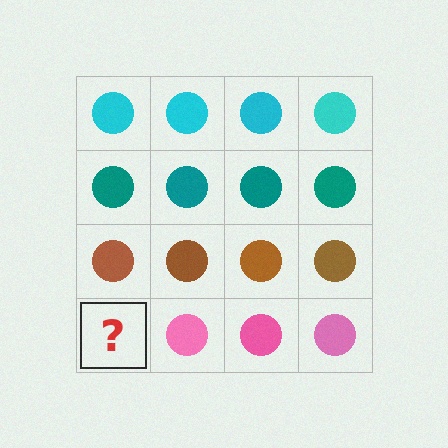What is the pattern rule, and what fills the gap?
The rule is that each row has a consistent color. The gap should be filled with a pink circle.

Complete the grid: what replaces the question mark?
The question mark should be replaced with a pink circle.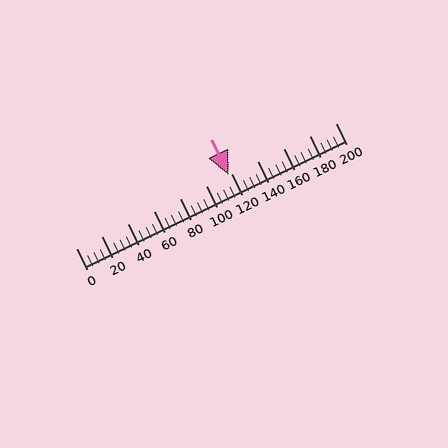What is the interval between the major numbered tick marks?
The major tick marks are spaced 20 units apart.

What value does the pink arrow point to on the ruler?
The pink arrow points to approximately 117.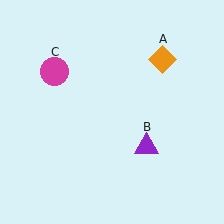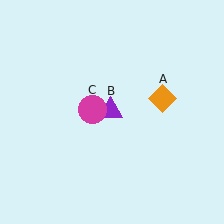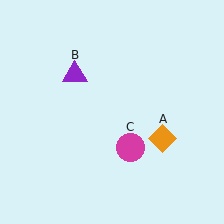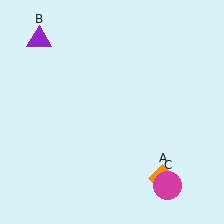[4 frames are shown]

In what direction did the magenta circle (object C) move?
The magenta circle (object C) moved down and to the right.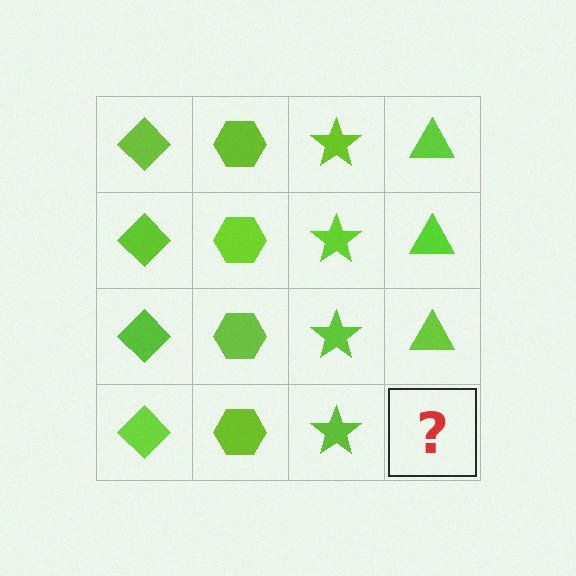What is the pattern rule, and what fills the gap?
The rule is that each column has a consistent shape. The gap should be filled with a lime triangle.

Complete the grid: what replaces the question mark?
The question mark should be replaced with a lime triangle.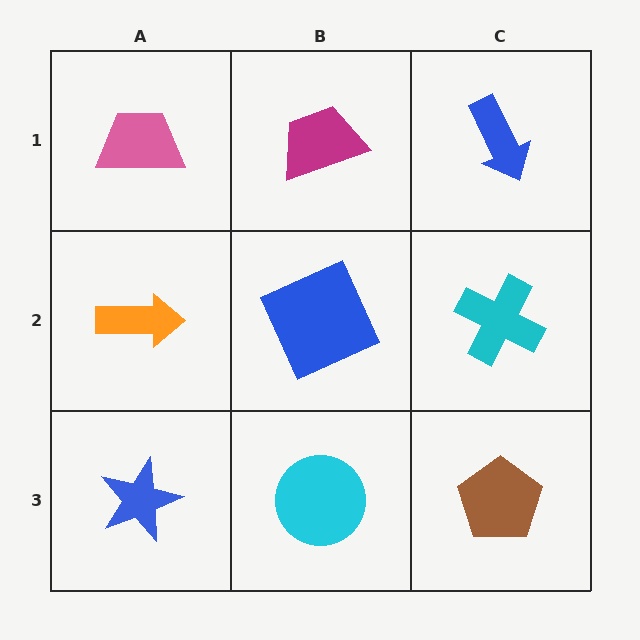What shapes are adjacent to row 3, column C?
A cyan cross (row 2, column C), a cyan circle (row 3, column B).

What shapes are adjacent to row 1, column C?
A cyan cross (row 2, column C), a magenta trapezoid (row 1, column B).